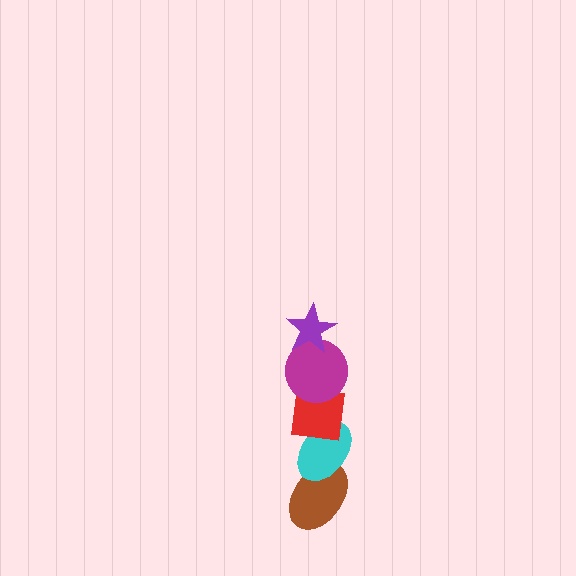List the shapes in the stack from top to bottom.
From top to bottom: the purple star, the magenta circle, the red square, the cyan ellipse, the brown ellipse.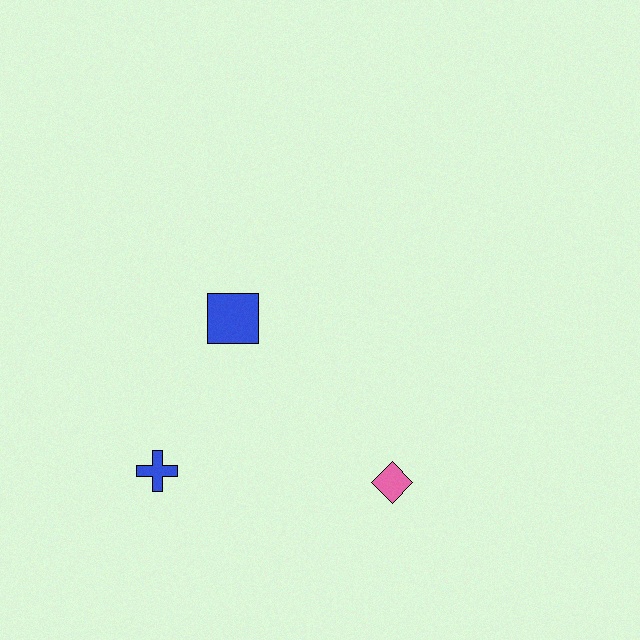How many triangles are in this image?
There are no triangles.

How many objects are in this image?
There are 3 objects.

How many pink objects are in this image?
There is 1 pink object.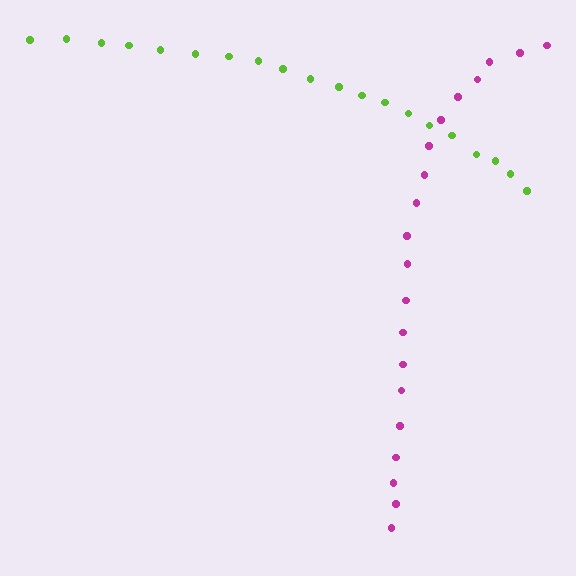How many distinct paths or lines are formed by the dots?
There are 2 distinct paths.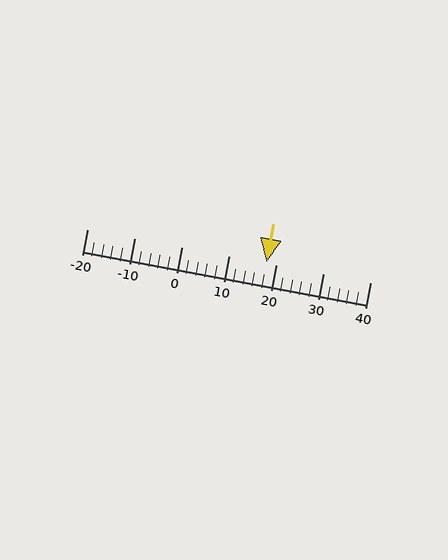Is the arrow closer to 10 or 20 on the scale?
The arrow is closer to 20.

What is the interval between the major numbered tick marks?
The major tick marks are spaced 10 units apart.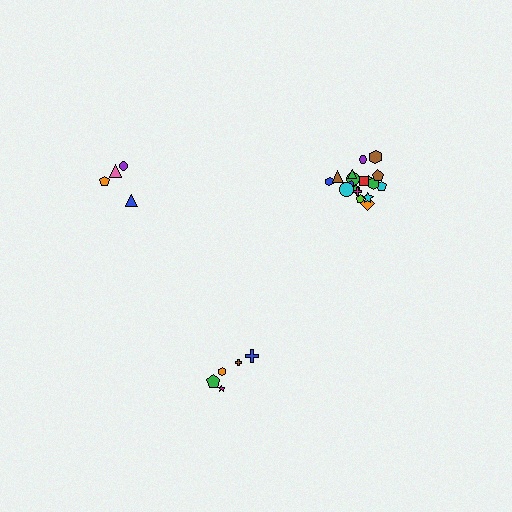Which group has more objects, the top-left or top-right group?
The top-right group.